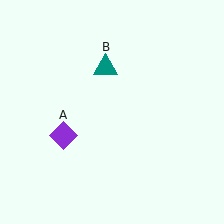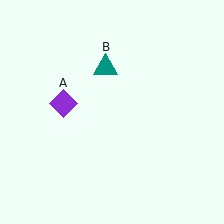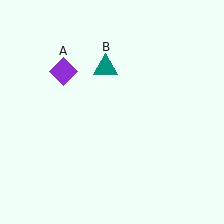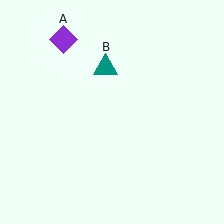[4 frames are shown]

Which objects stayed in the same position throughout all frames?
Teal triangle (object B) remained stationary.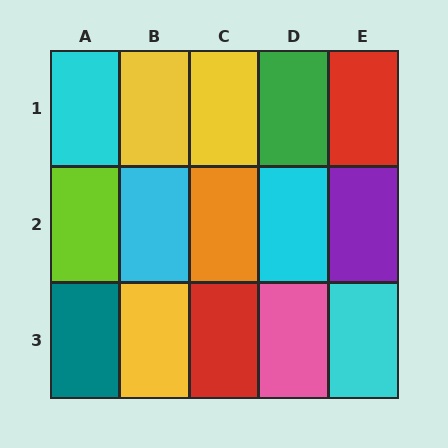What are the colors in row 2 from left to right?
Lime, cyan, orange, cyan, purple.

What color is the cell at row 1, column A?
Cyan.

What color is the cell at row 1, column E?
Red.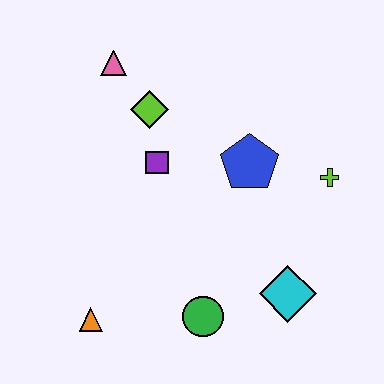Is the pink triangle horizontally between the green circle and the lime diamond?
No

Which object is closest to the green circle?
The cyan diamond is closest to the green circle.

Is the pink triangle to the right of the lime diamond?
No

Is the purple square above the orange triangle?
Yes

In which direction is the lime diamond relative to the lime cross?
The lime diamond is to the left of the lime cross.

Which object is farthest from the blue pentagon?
The orange triangle is farthest from the blue pentagon.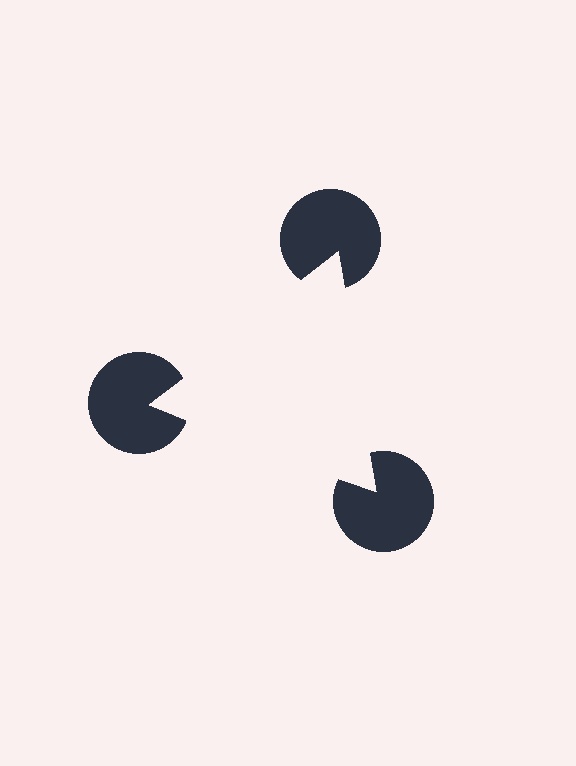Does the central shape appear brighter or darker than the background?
It typically appears slightly brighter than the background, even though no actual brightness change is drawn.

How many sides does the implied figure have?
3 sides.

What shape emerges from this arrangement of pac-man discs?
An illusory triangle — its edges are inferred from the aligned wedge cuts in the pac-man discs, not physically drawn.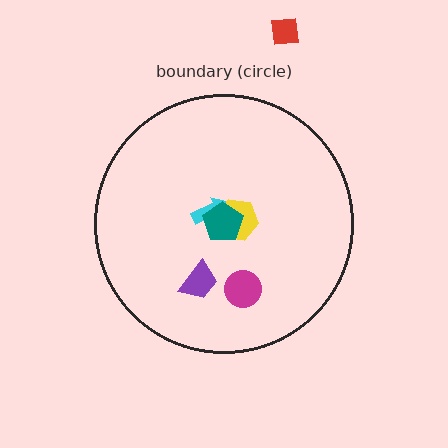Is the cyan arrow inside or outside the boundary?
Inside.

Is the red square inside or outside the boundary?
Outside.